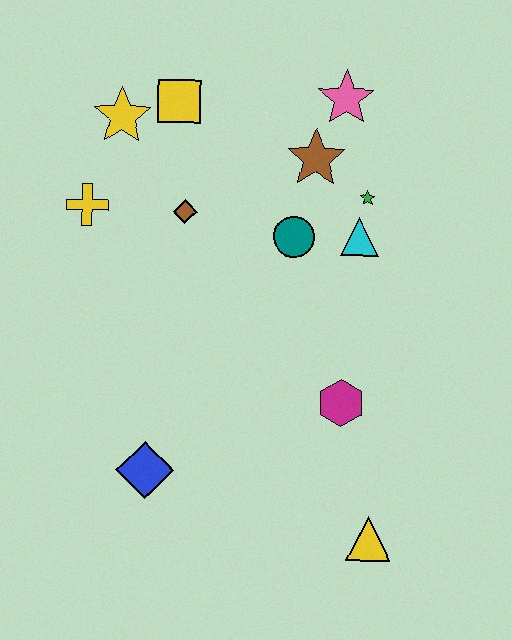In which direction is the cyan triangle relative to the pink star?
The cyan triangle is below the pink star.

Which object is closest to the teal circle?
The cyan triangle is closest to the teal circle.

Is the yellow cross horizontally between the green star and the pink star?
No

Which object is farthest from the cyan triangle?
The blue diamond is farthest from the cyan triangle.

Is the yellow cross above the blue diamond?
Yes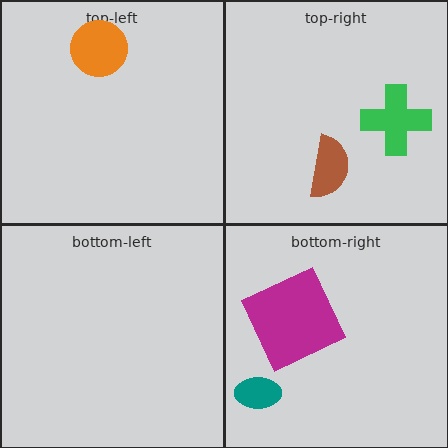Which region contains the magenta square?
The bottom-right region.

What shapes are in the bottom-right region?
The teal ellipse, the magenta square.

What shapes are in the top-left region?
The orange circle.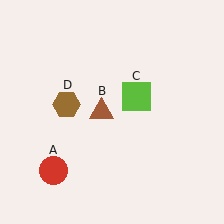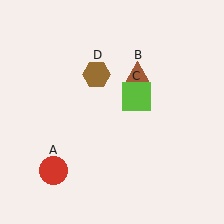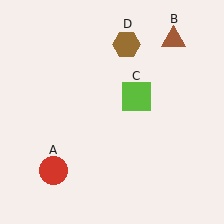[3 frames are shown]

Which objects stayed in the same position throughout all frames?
Red circle (object A) and lime square (object C) remained stationary.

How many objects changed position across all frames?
2 objects changed position: brown triangle (object B), brown hexagon (object D).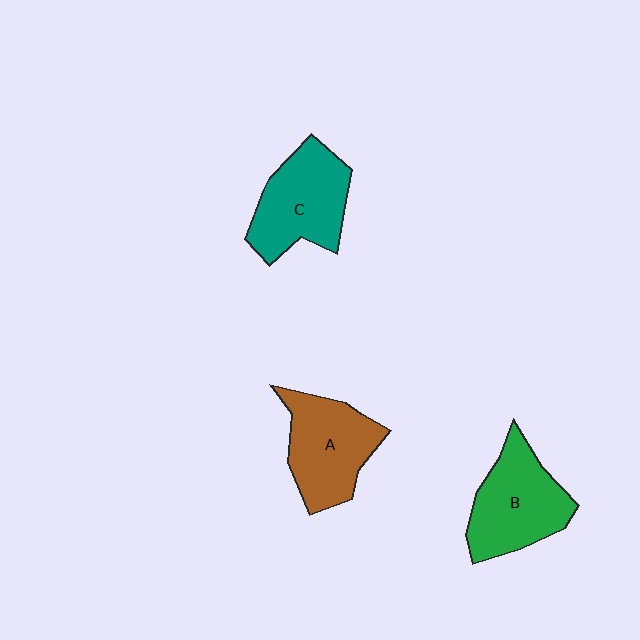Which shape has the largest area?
Shape B (green).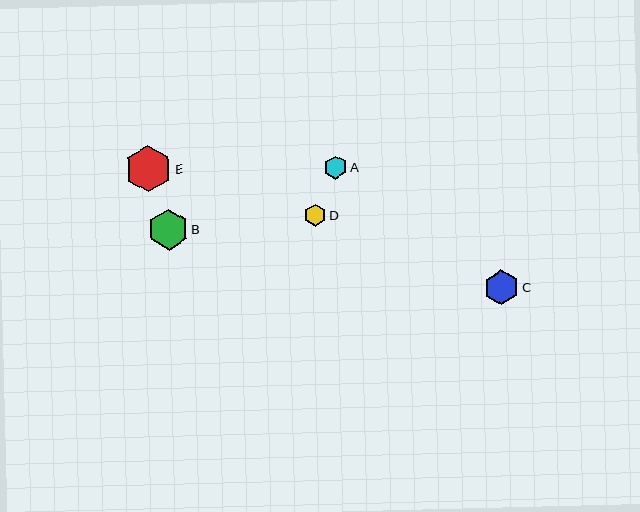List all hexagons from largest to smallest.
From largest to smallest: E, B, C, A, D.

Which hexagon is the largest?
Hexagon E is the largest with a size of approximately 47 pixels.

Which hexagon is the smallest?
Hexagon D is the smallest with a size of approximately 22 pixels.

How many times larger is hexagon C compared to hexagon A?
Hexagon C is approximately 1.5 times the size of hexagon A.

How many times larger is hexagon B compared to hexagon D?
Hexagon B is approximately 1.9 times the size of hexagon D.